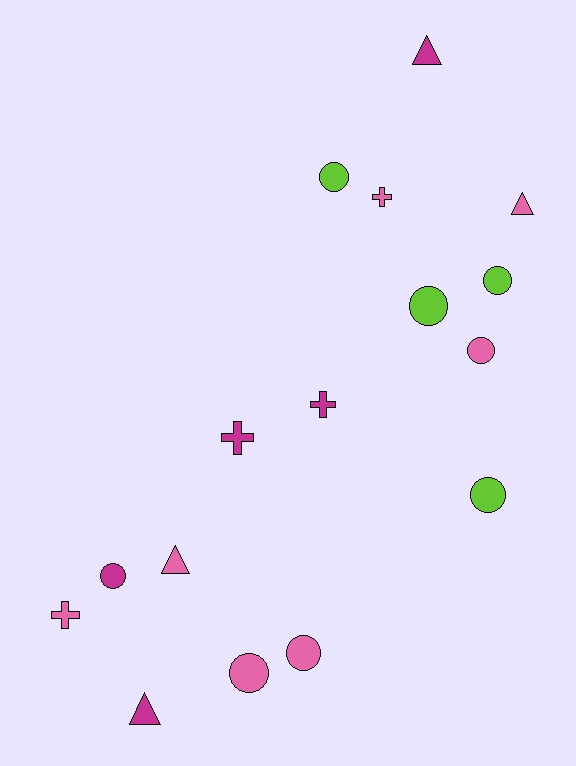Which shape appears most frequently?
Circle, with 8 objects.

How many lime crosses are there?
There are no lime crosses.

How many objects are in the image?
There are 16 objects.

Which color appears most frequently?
Pink, with 7 objects.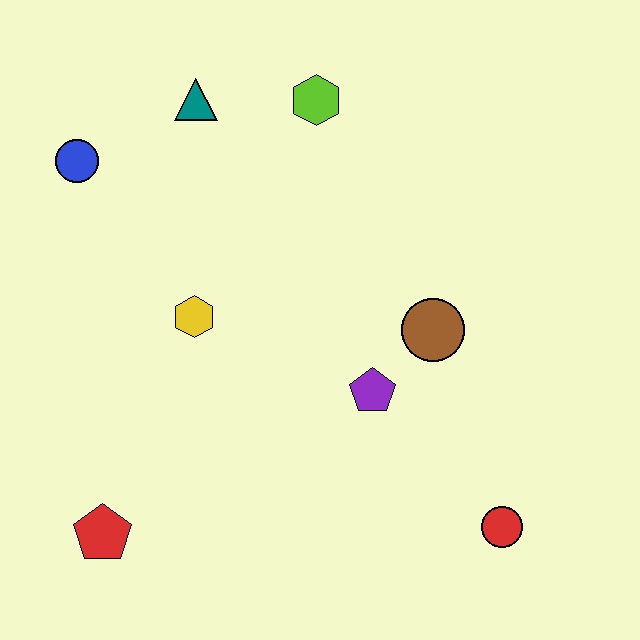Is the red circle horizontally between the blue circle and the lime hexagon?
No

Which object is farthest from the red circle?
The blue circle is farthest from the red circle.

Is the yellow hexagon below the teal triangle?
Yes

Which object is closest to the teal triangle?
The lime hexagon is closest to the teal triangle.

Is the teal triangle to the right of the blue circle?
Yes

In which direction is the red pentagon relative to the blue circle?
The red pentagon is below the blue circle.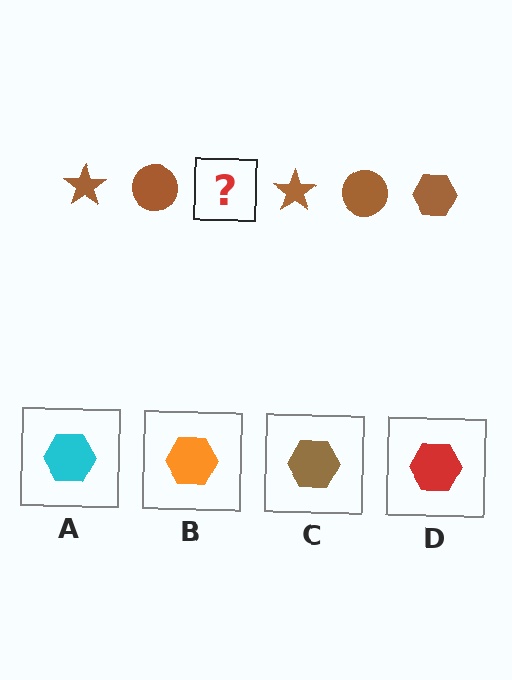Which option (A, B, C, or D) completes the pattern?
C.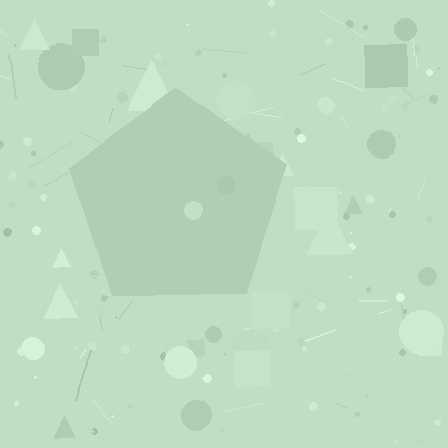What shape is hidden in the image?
A pentagon is hidden in the image.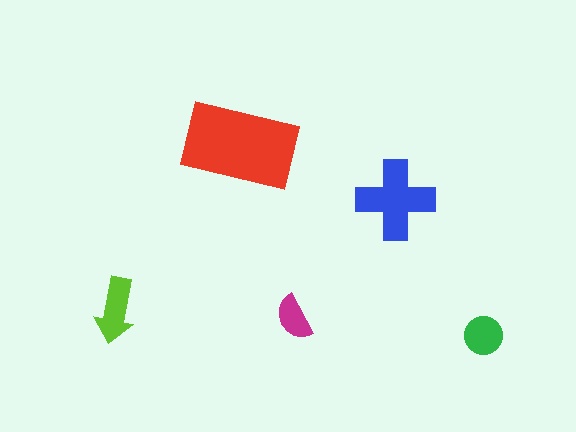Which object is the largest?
The red rectangle.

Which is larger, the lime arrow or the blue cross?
The blue cross.